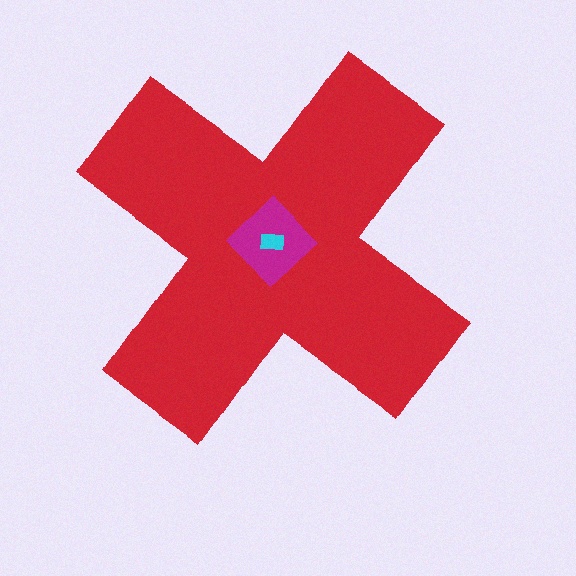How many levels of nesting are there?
3.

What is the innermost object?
The cyan rectangle.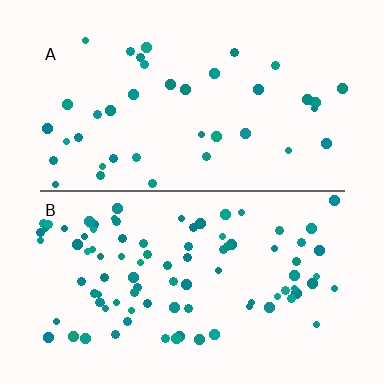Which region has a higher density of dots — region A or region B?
B (the bottom).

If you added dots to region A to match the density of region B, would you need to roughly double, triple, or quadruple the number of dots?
Approximately double.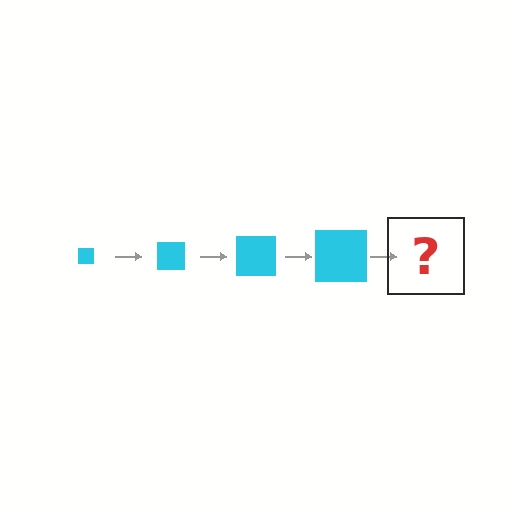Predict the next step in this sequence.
The next step is a cyan square, larger than the previous one.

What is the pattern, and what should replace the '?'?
The pattern is that the square gets progressively larger each step. The '?' should be a cyan square, larger than the previous one.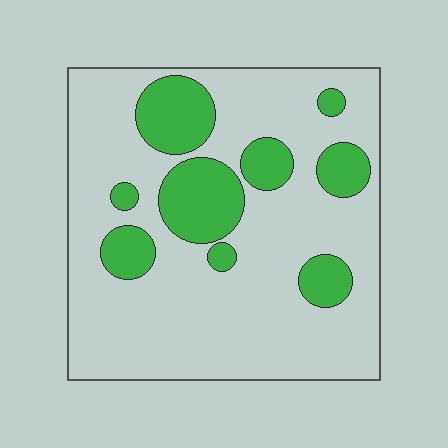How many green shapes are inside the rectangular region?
9.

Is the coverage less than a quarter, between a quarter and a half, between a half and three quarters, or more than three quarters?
Less than a quarter.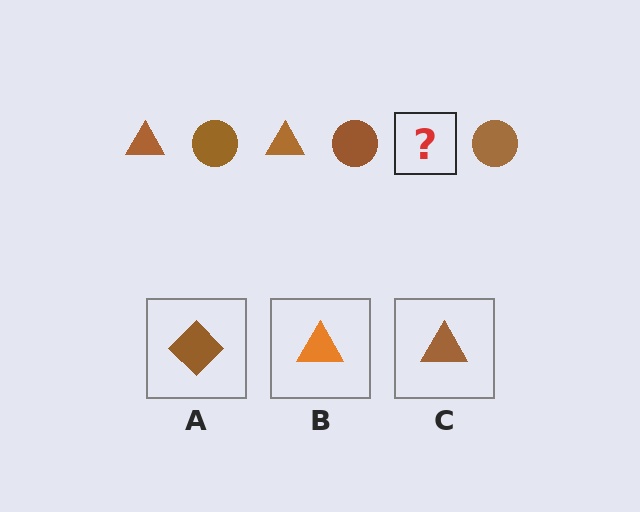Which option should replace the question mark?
Option C.